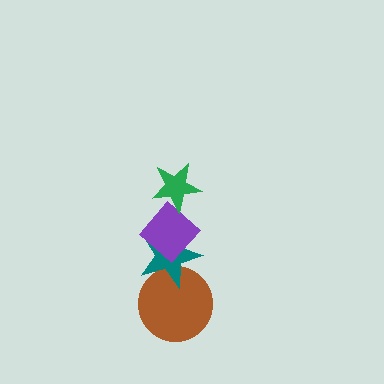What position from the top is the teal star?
The teal star is 3rd from the top.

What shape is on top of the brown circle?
The teal star is on top of the brown circle.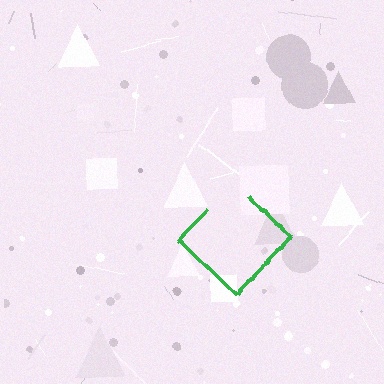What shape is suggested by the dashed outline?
The dashed outline suggests a diamond.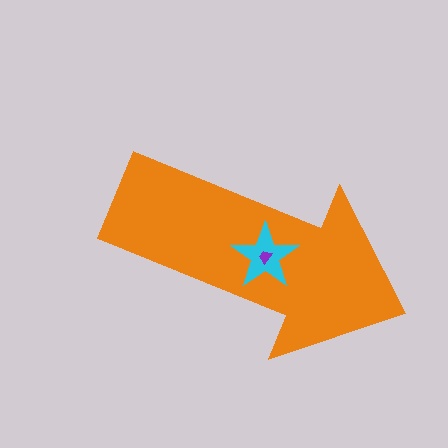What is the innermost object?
The purple trapezoid.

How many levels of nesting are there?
3.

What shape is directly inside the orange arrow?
The cyan star.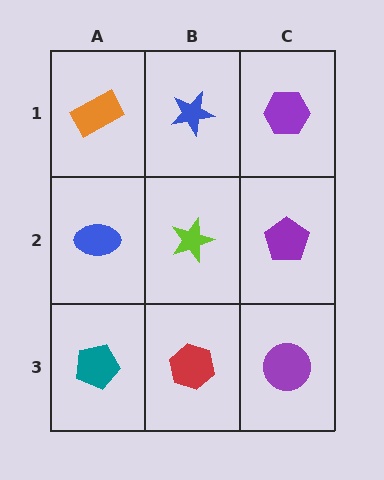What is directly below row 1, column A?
A blue ellipse.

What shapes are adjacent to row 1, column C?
A purple pentagon (row 2, column C), a blue star (row 1, column B).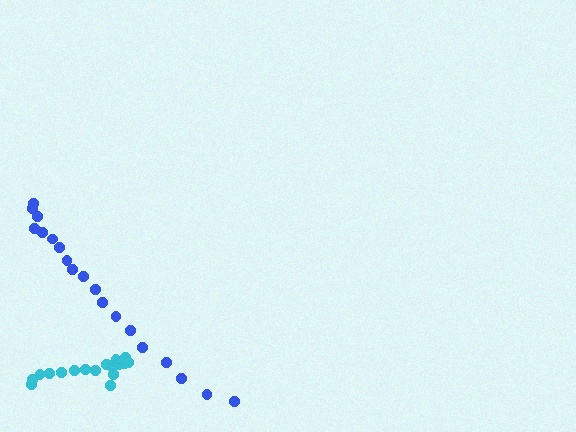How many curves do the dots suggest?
There are 2 distinct paths.